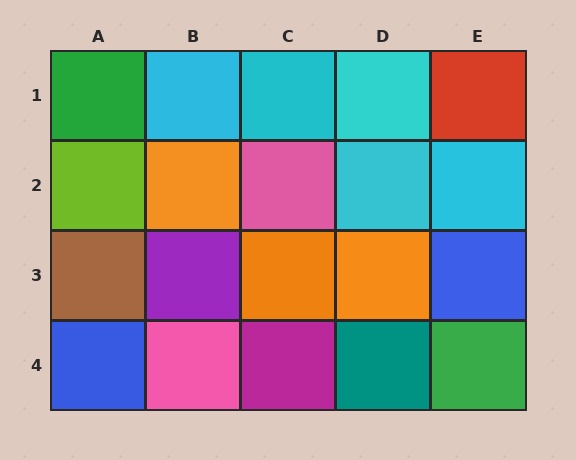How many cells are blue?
2 cells are blue.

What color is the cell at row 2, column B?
Orange.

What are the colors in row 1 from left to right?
Green, cyan, cyan, cyan, red.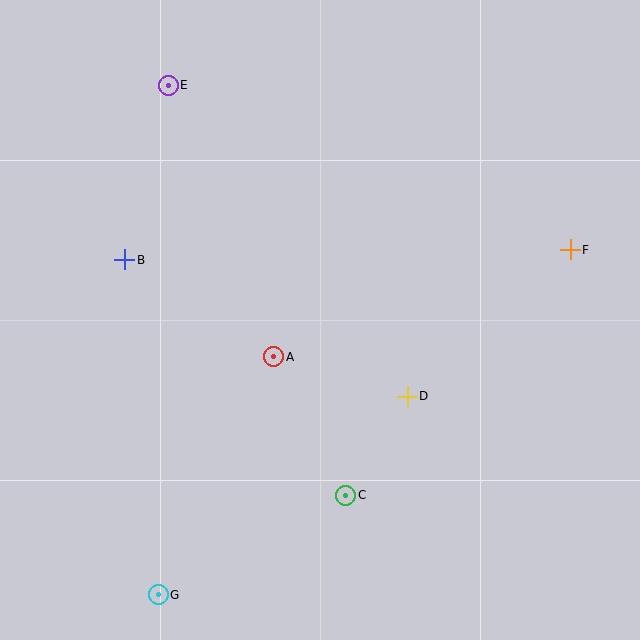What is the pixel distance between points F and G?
The distance between F and G is 537 pixels.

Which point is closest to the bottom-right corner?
Point C is closest to the bottom-right corner.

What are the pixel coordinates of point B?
Point B is at (125, 260).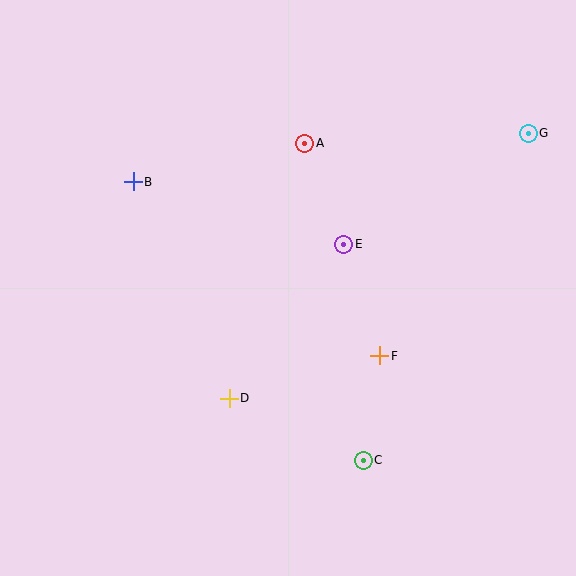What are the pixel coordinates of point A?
Point A is at (305, 143).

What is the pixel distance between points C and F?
The distance between C and F is 106 pixels.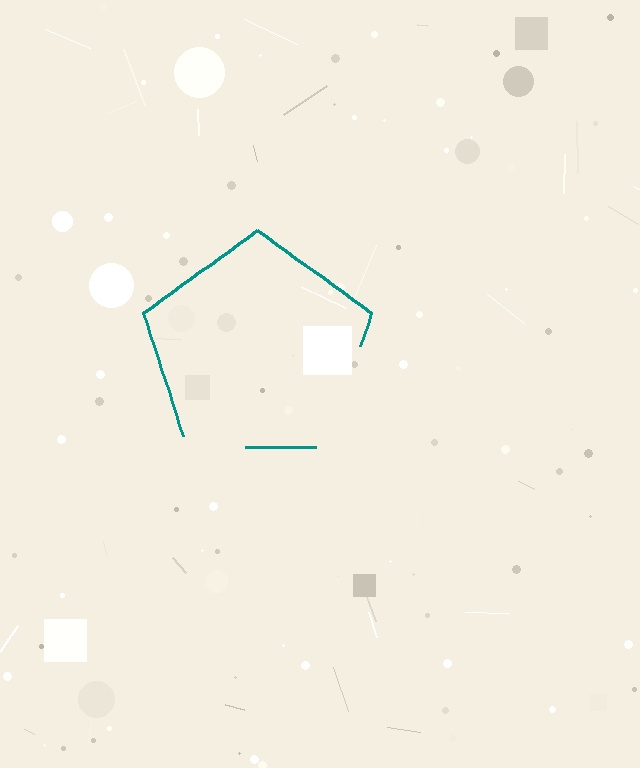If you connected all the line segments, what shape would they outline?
They would outline a pentagon.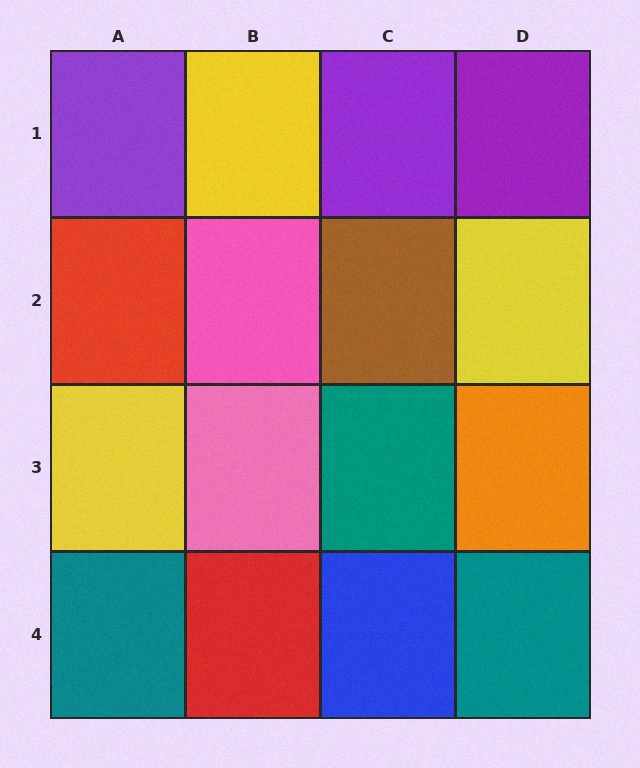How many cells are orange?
1 cell is orange.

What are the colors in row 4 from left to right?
Teal, red, blue, teal.